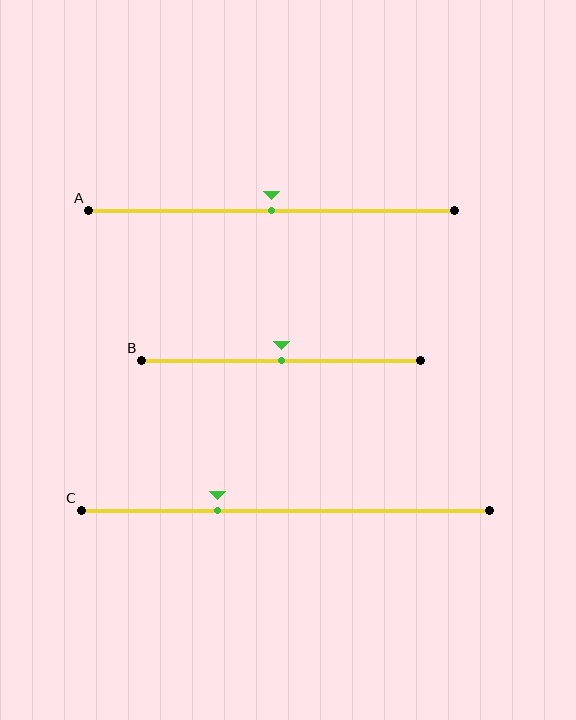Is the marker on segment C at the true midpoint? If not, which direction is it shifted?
No, the marker on segment C is shifted to the left by about 17% of the segment length.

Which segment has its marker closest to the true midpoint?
Segment A has its marker closest to the true midpoint.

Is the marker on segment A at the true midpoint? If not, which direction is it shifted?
Yes, the marker on segment A is at the true midpoint.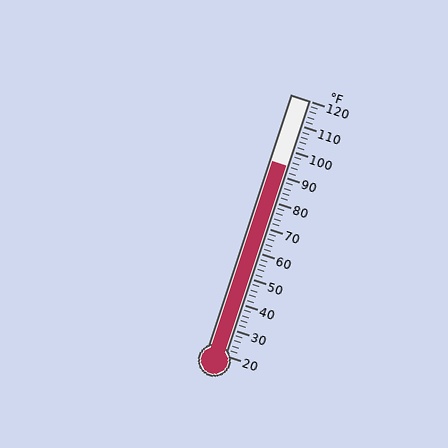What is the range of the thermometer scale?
The thermometer scale ranges from 20°F to 120°F.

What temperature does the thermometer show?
The thermometer shows approximately 94°F.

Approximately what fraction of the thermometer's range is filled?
The thermometer is filled to approximately 75% of its range.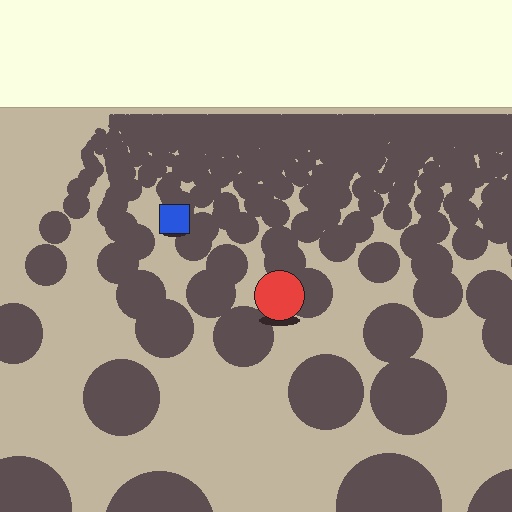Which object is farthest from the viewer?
The blue square is farthest from the viewer. It appears smaller and the ground texture around it is denser.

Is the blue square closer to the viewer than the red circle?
No. The red circle is closer — you can tell from the texture gradient: the ground texture is coarser near it.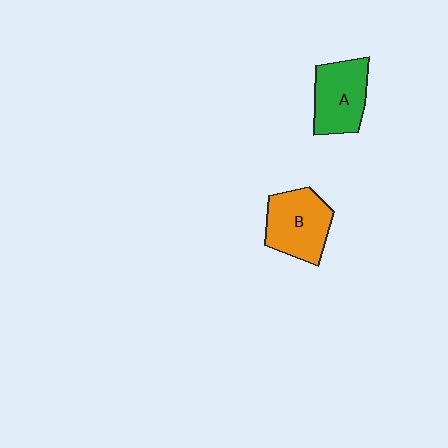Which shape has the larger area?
Shape B (orange).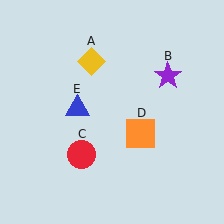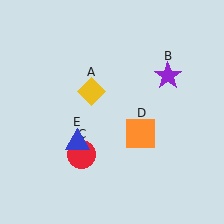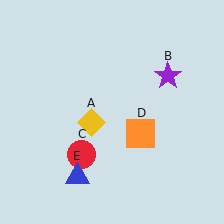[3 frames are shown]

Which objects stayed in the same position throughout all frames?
Purple star (object B) and red circle (object C) and orange square (object D) remained stationary.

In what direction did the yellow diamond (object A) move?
The yellow diamond (object A) moved down.